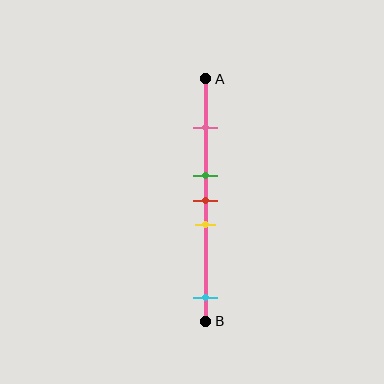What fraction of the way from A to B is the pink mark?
The pink mark is approximately 20% (0.2) of the way from A to B.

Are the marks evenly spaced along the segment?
No, the marks are not evenly spaced.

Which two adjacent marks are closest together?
The green and red marks are the closest adjacent pair.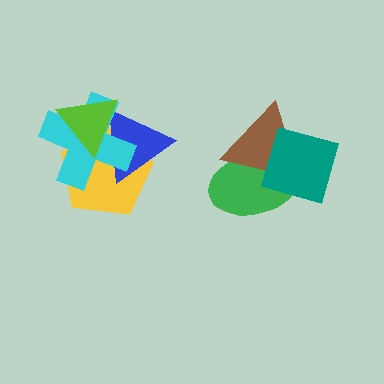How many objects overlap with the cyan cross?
3 objects overlap with the cyan cross.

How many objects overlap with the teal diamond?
2 objects overlap with the teal diamond.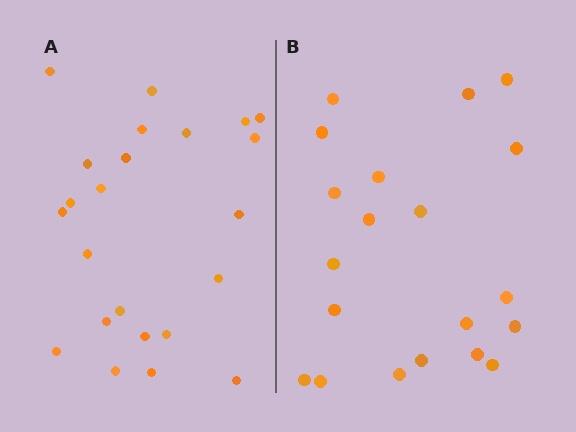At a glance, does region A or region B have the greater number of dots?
Region A (the left region) has more dots.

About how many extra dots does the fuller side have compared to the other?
Region A has just a few more — roughly 2 or 3 more dots than region B.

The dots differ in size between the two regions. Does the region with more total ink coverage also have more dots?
No. Region B has more total ink coverage because its dots are larger, but region A actually contains more individual dots. Total area can be misleading — the number of items is what matters here.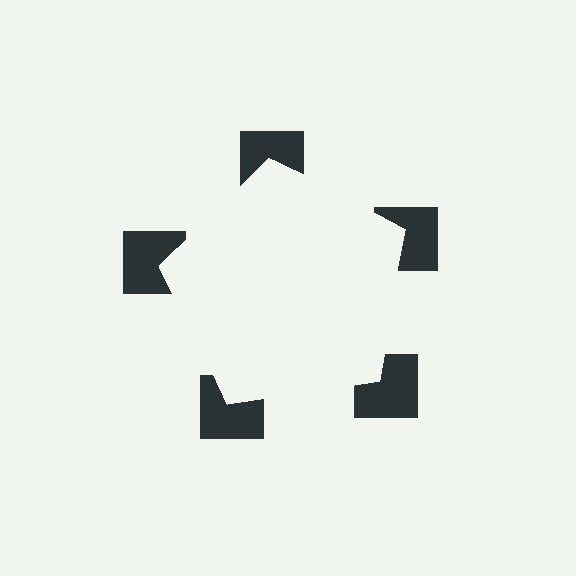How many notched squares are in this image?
There are 5 — one at each vertex of the illusory pentagon.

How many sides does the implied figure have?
5 sides.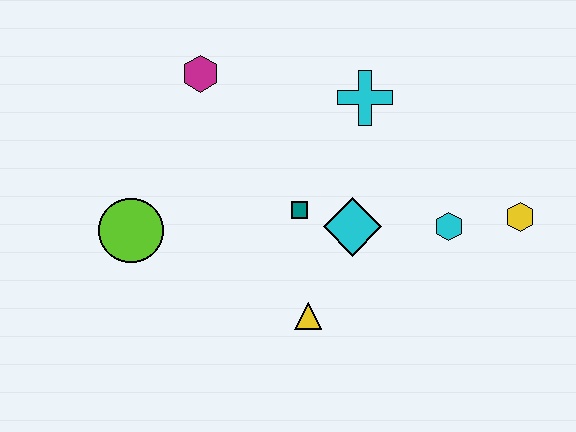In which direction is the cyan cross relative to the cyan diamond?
The cyan cross is above the cyan diamond.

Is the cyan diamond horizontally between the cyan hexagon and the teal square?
Yes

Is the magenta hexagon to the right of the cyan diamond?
No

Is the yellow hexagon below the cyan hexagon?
No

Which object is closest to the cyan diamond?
The teal square is closest to the cyan diamond.